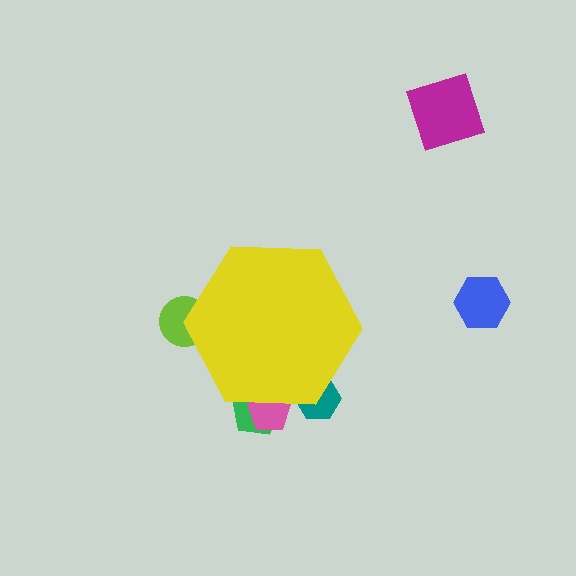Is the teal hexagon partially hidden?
Yes, the teal hexagon is partially hidden behind the yellow hexagon.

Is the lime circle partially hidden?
Yes, the lime circle is partially hidden behind the yellow hexagon.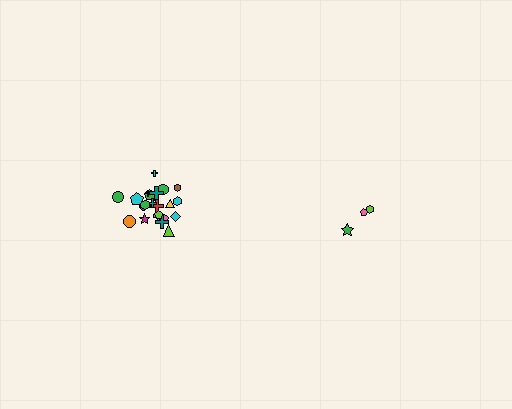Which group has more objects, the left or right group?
The left group.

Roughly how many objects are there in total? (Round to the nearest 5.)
Roughly 25 objects in total.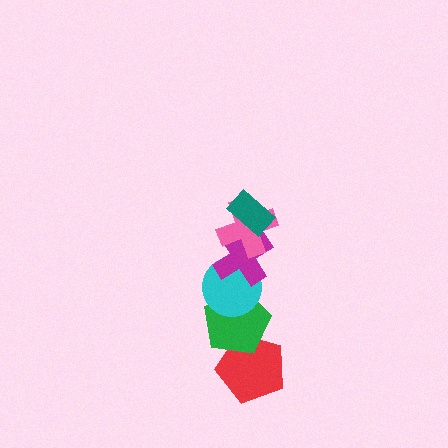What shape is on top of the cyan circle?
The magenta cross is on top of the cyan circle.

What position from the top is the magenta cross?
The magenta cross is 3rd from the top.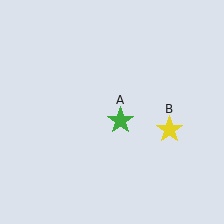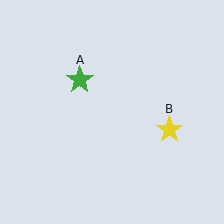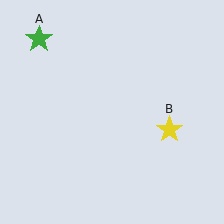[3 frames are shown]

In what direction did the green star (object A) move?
The green star (object A) moved up and to the left.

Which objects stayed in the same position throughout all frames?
Yellow star (object B) remained stationary.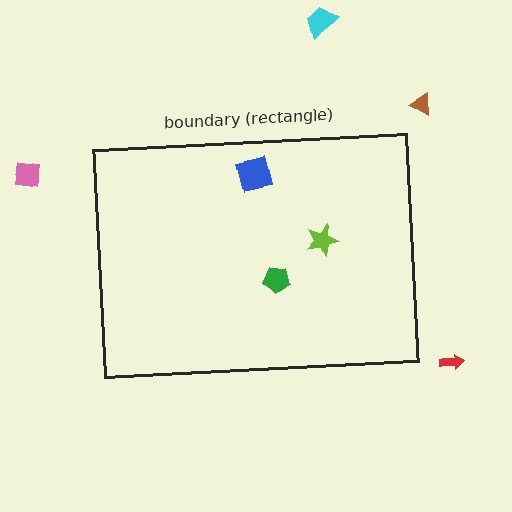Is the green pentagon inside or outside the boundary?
Inside.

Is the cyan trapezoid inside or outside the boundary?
Outside.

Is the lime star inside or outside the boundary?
Inside.